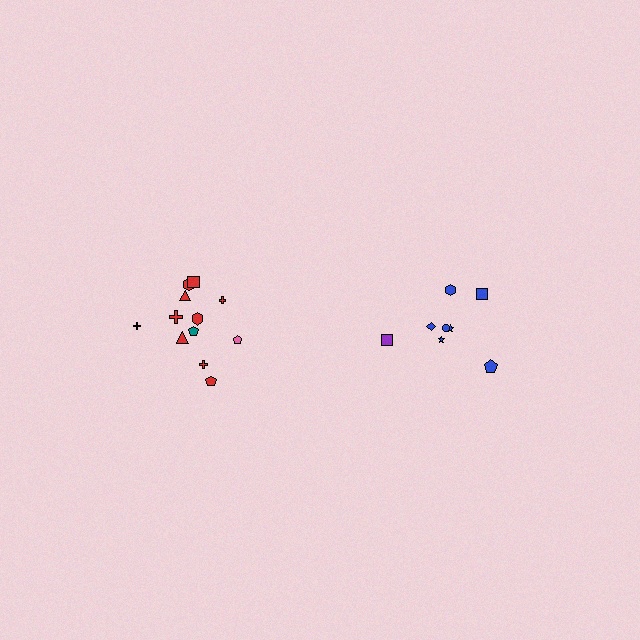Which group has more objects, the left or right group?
The left group.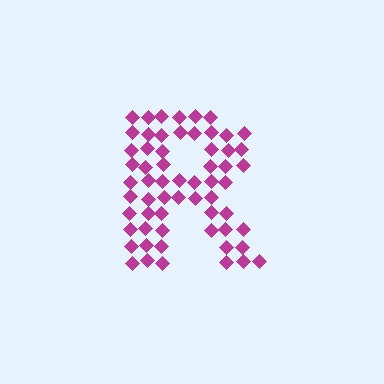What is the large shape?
The large shape is the letter R.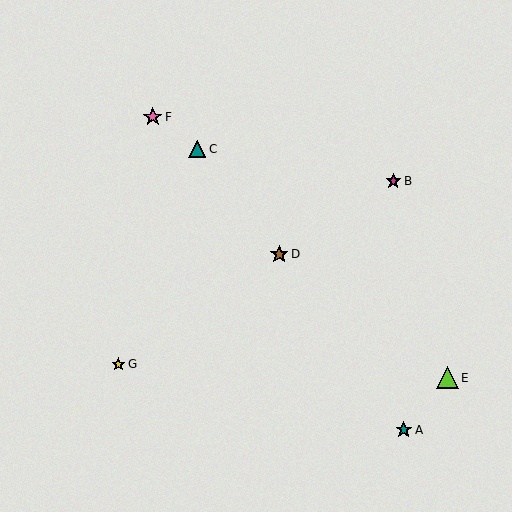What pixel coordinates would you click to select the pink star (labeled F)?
Click at (153, 117) to select the pink star F.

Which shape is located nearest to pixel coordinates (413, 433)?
The teal star (labeled A) at (404, 430) is nearest to that location.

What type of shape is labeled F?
Shape F is a pink star.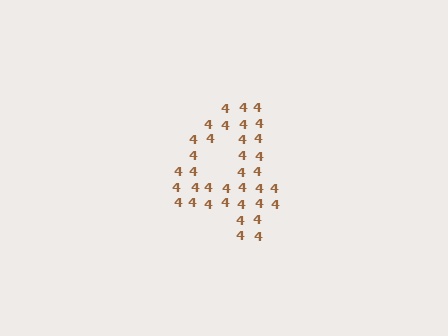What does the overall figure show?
The overall figure shows the digit 4.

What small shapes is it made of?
It is made of small digit 4's.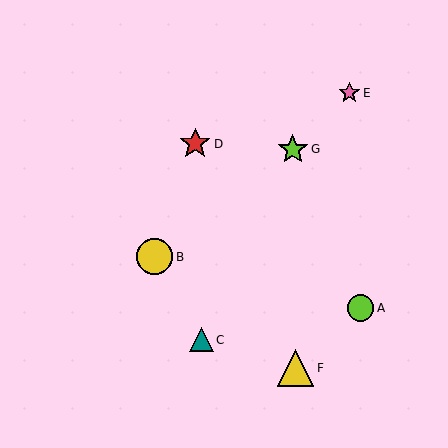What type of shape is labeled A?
Shape A is a lime circle.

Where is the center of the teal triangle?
The center of the teal triangle is at (202, 340).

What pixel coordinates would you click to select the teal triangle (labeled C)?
Click at (202, 340) to select the teal triangle C.